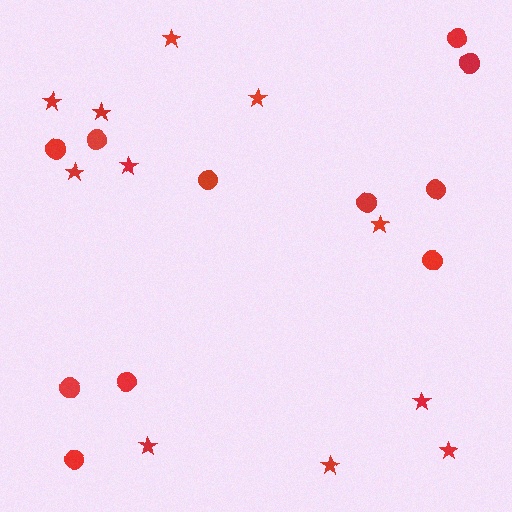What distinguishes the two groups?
There are 2 groups: one group of stars (11) and one group of circles (11).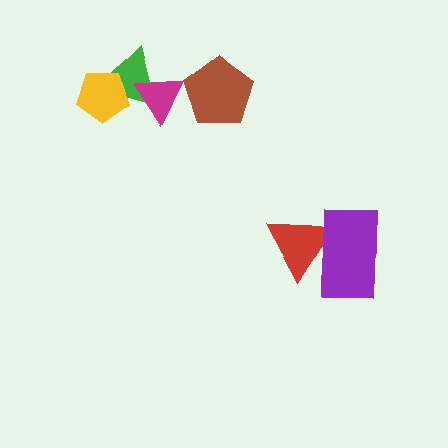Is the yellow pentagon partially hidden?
No, no other shape covers it.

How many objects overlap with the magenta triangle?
2 objects overlap with the magenta triangle.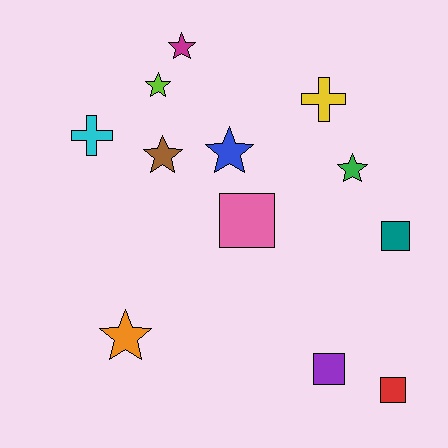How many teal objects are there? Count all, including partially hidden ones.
There is 1 teal object.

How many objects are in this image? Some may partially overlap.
There are 12 objects.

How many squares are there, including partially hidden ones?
There are 4 squares.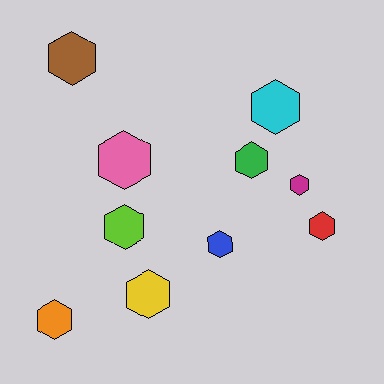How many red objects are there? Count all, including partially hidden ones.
There is 1 red object.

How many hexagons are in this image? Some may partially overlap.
There are 10 hexagons.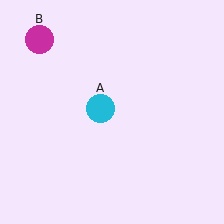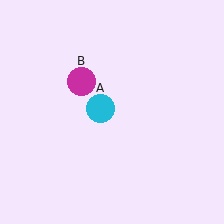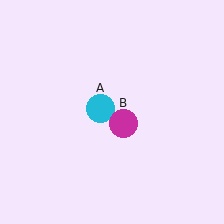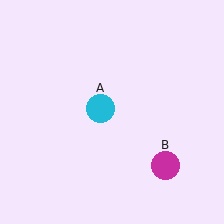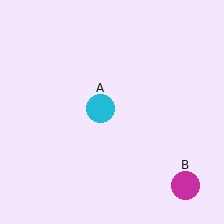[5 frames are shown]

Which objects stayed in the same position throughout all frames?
Cyan circle (object A) remained stationary.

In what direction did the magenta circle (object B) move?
The magenta circle (object B) moved down and to the right.